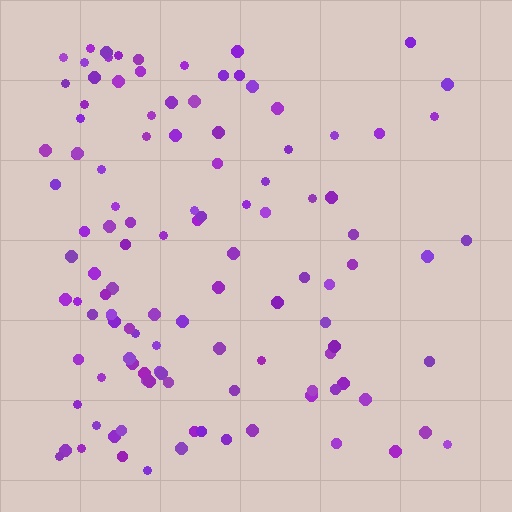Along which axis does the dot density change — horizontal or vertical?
Horizontal.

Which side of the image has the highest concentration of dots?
The left.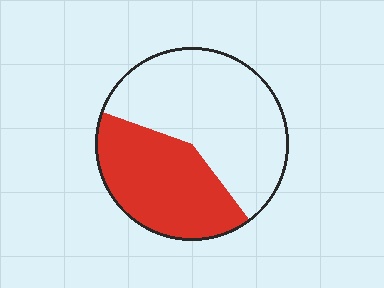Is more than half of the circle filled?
No.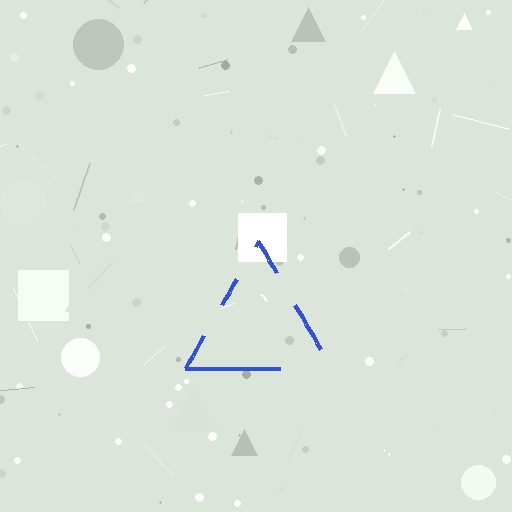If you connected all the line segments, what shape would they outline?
They would outline a triangle.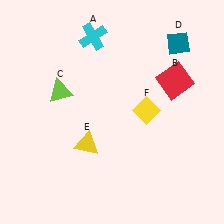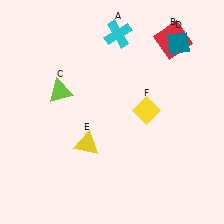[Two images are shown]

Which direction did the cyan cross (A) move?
The cyan cross (A) moved right.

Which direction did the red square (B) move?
The red square (B) moved up.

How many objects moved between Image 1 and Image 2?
2 objects moved between the two images.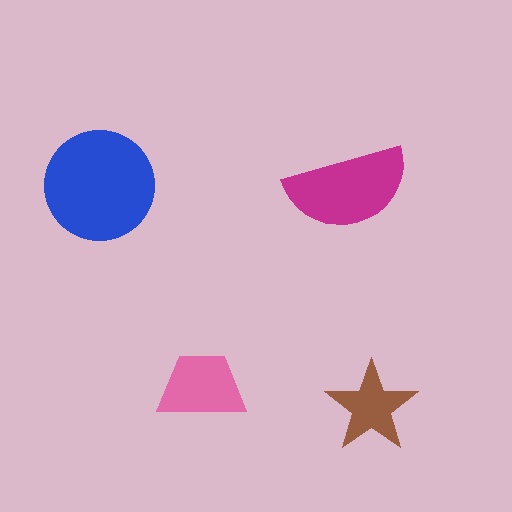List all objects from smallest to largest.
The brown star, the pink trapezoid, the magenta semicircle, the blue circle.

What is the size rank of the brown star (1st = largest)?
4th.